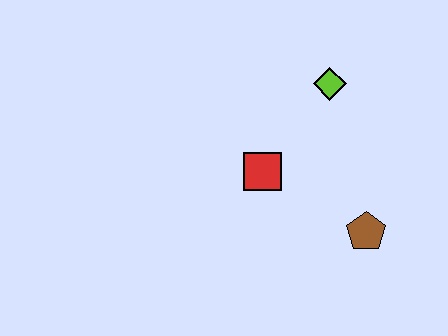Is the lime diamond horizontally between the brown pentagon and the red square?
Yes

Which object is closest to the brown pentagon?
The red square is closest to the brown pentagon.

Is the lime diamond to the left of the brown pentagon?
Yes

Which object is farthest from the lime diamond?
The brown pentagon is farthest from the lime diamond.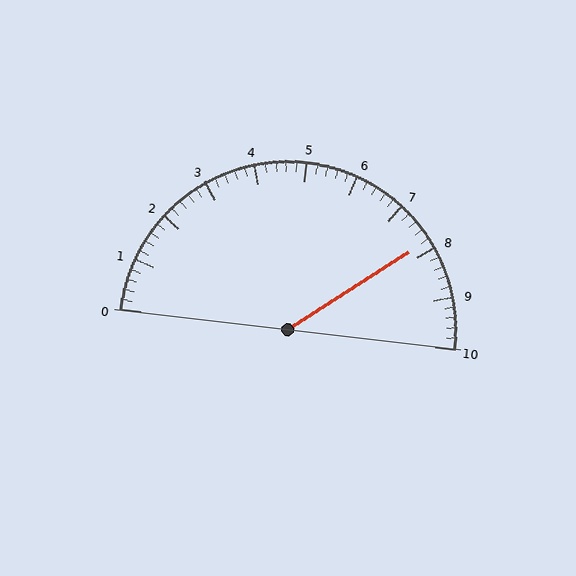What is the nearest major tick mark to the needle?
The nearest major tick mark is 8.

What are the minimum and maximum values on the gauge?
The gauge ranges from 0 to 10.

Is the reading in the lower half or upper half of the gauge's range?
The reading is in the upper half of the range (0 to 10).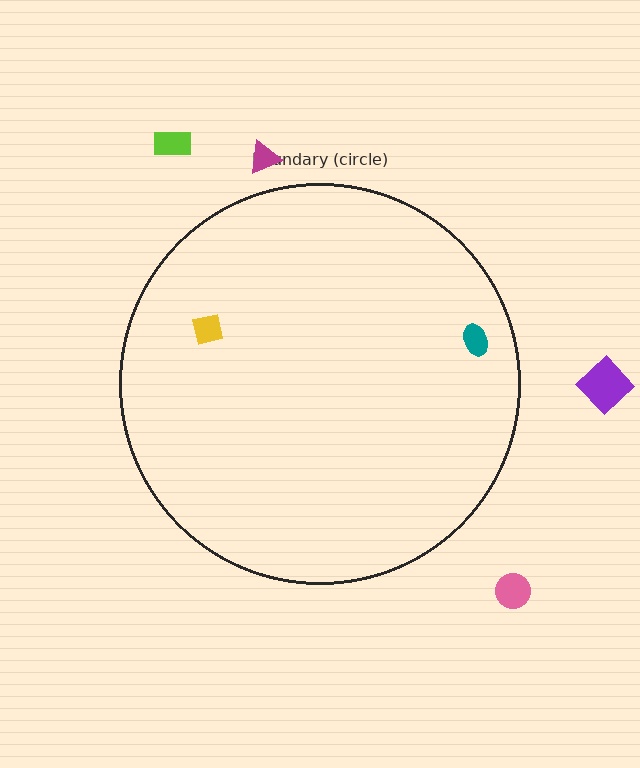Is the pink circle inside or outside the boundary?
Outside.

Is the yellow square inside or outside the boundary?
Inside.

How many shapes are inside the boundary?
2 inside, 4 outside.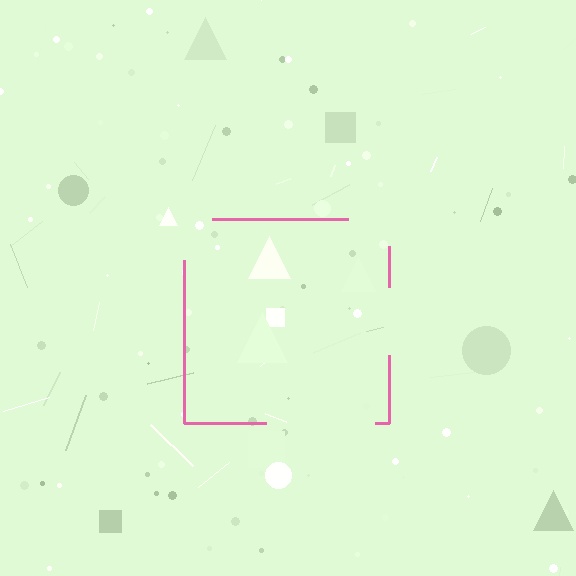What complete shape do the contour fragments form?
The contour fragments form a square.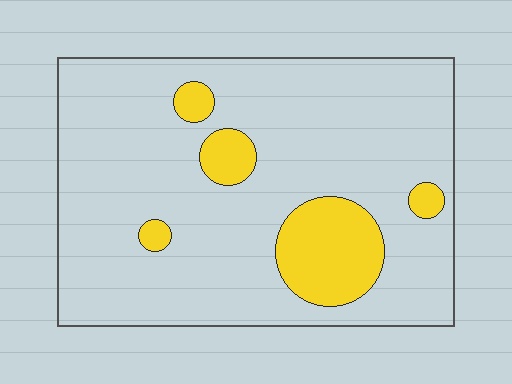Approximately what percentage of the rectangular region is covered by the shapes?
Approximately 15%.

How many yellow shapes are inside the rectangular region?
5.